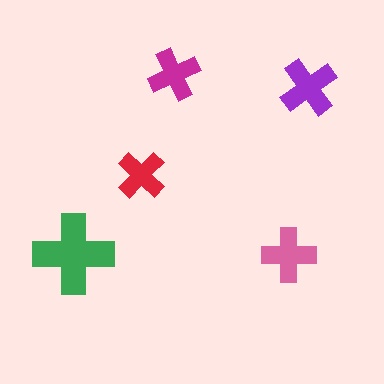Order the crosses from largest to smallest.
the green one, the purple one, the pink one, the magenta one, the red one.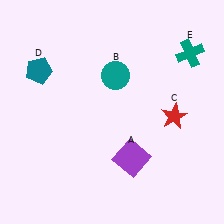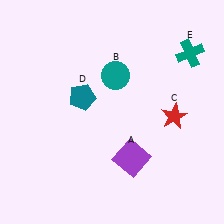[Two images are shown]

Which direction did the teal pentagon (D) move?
The teal pentagon (D) moved right.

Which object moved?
The teal pentagon (D) moved right.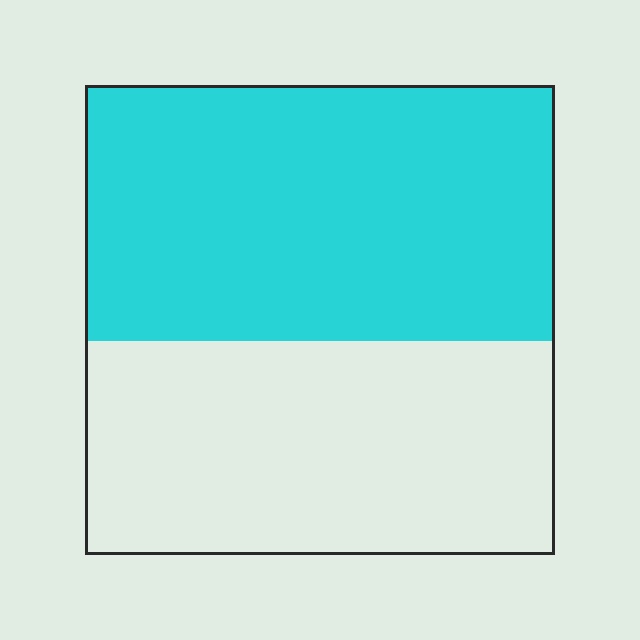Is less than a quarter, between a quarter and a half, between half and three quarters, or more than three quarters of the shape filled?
Between half and three quarters.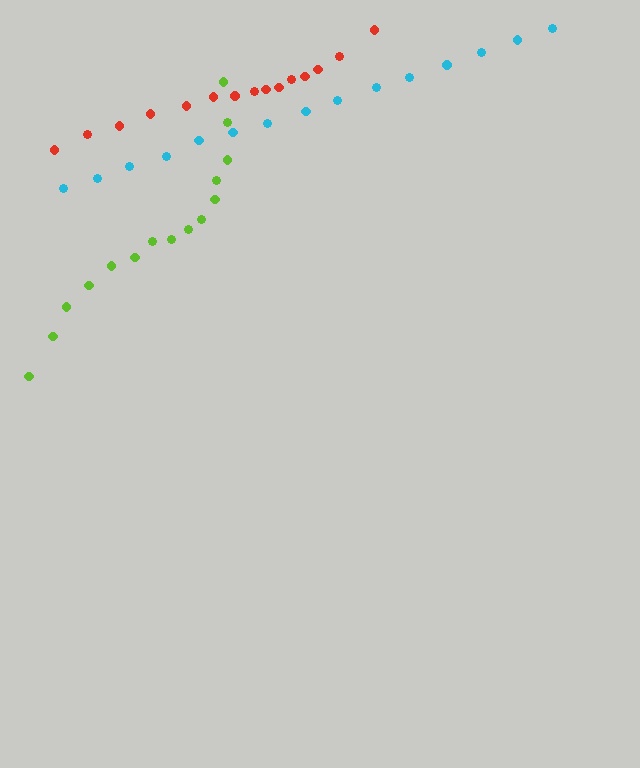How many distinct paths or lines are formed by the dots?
There are 3 distinct paths.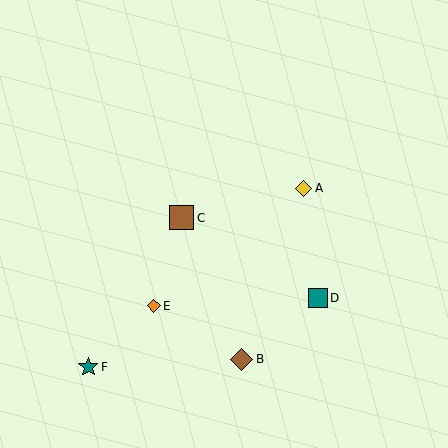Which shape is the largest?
The brown square (labeled C) is the largest.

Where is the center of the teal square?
The center of the teal square is at (318, 298).